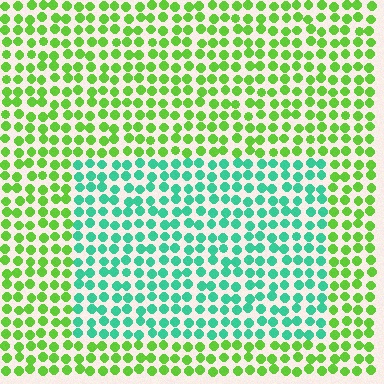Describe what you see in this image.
The image is filled with small lime elements in a uniform arrangement. A rectangle-shaped region is visible where the elements are tinted to a slightly different hue, forming a subtle color boundary.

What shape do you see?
I see a rectangle.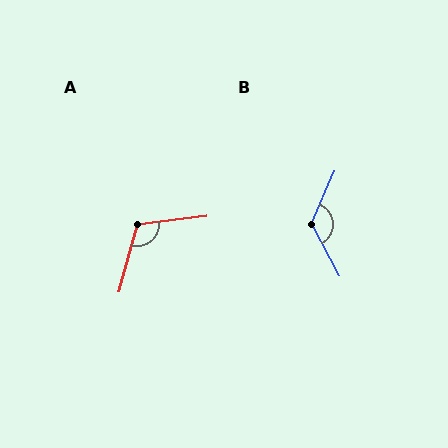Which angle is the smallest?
A, at approximately 112 degrees.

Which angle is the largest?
B, at approximately 129 degrees.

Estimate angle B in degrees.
Approximately 129 degrees.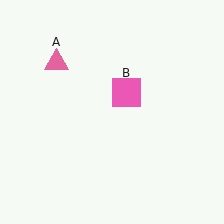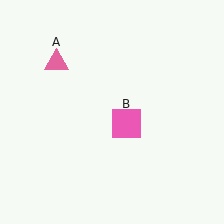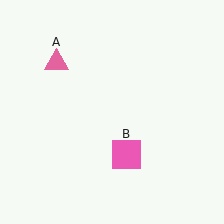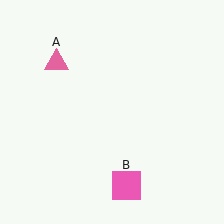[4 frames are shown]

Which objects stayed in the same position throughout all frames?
Pink triangle (object A) remained stationary.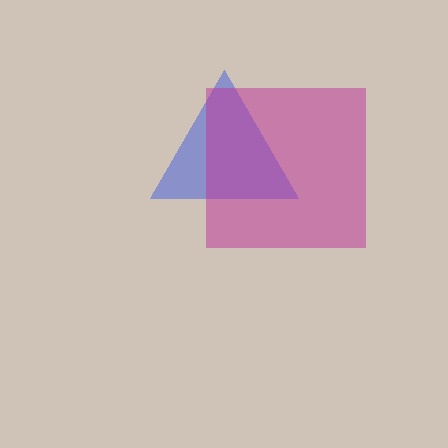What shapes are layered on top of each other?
The layered shapes are: a blue triangle, a magenta square.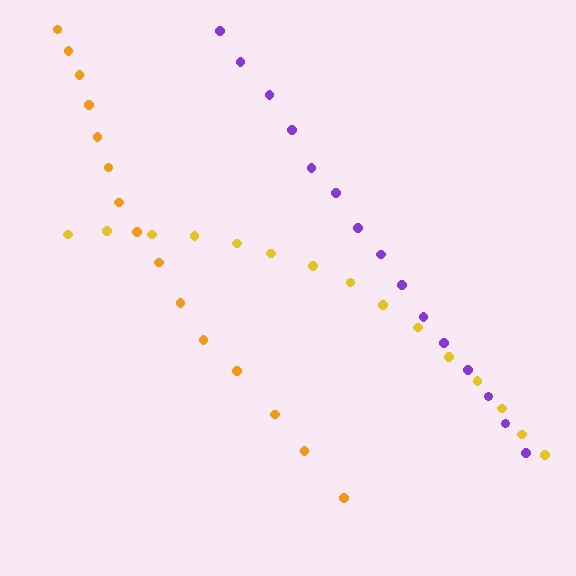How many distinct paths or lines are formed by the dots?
There are 3 distinct paths.